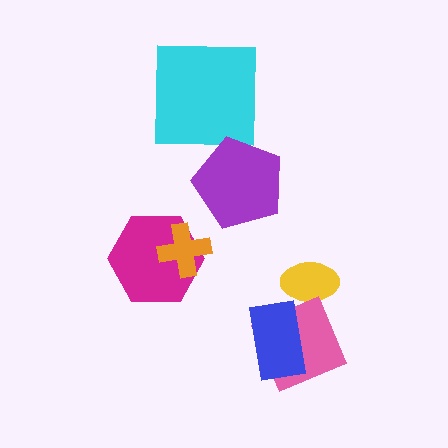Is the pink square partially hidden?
Yes, it is partially covered by another shape.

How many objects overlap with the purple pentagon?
0 objects overlap with the purple pentagon.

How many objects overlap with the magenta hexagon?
1 object overlaps with the magenta hexagon.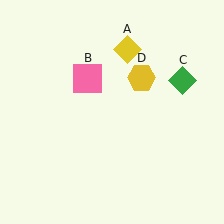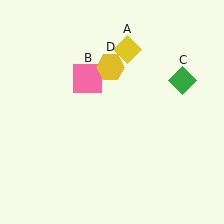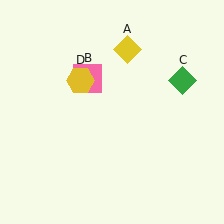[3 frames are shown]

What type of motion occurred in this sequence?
The yellow hexagon (object D) rotated counterclockwise around the center of the scene.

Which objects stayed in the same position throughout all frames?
Yellow diamond (object A) and pink square (object B) and green diamond (object C) remained stationary.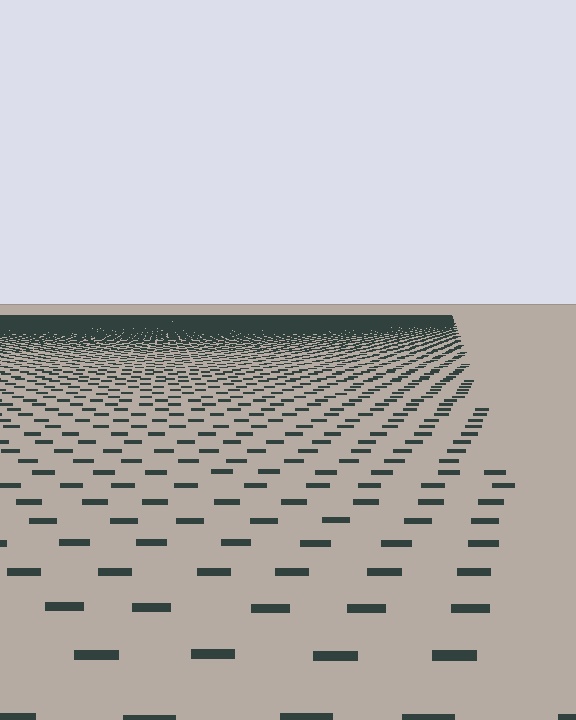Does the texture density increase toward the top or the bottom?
Density increases toward the top.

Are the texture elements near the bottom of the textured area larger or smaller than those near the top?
Larger. Near the bottom, elements are closer to the viewer and appear at a bigger on-screen size.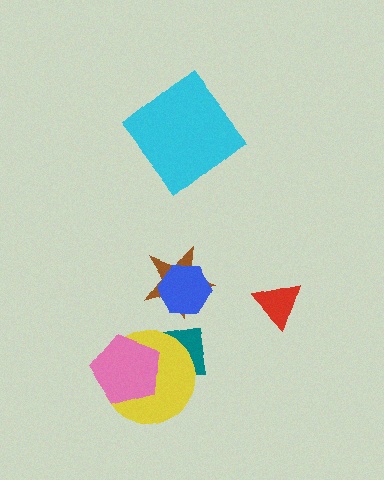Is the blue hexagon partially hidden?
No, no other shape covers it.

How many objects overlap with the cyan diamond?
0 objects overlap with the cyan diamond.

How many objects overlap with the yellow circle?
2 objects overlap with the yellow circle.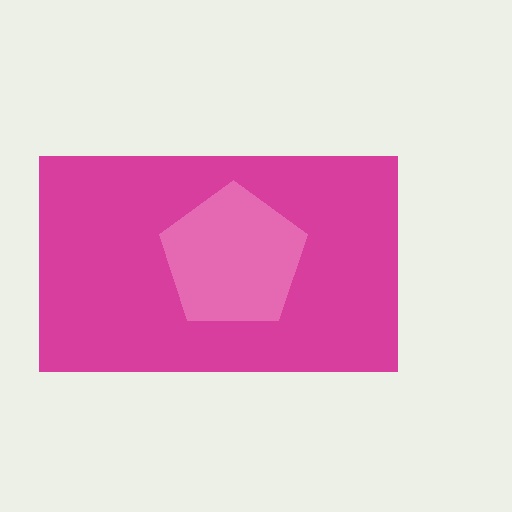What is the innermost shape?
The pink pentagon.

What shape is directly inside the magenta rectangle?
The pink pentagon.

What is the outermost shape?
The magenta rectangle.